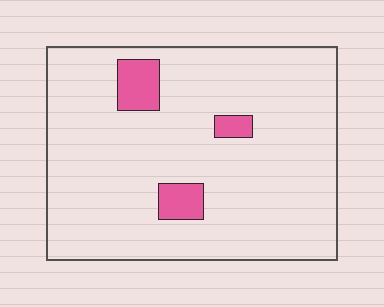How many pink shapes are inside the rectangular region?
3.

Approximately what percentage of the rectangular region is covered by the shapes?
Approximately 10%.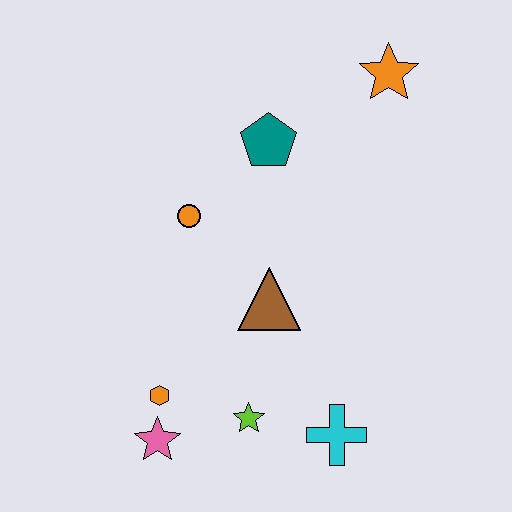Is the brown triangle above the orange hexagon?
Yes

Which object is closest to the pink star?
The orange hexagon is closest to the pink star.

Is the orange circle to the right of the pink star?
Yes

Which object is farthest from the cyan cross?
The orange star is farthest from the cyan cross.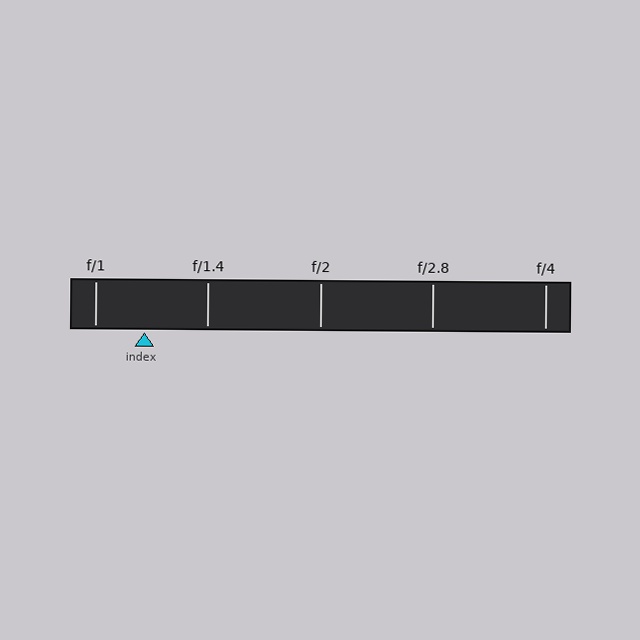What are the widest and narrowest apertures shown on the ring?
The widest aperture shown is f/1 and the narrowest is f/4.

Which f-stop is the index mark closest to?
The index mark is closest to f/1.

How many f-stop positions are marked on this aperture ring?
There are 5 f-stop positions marked.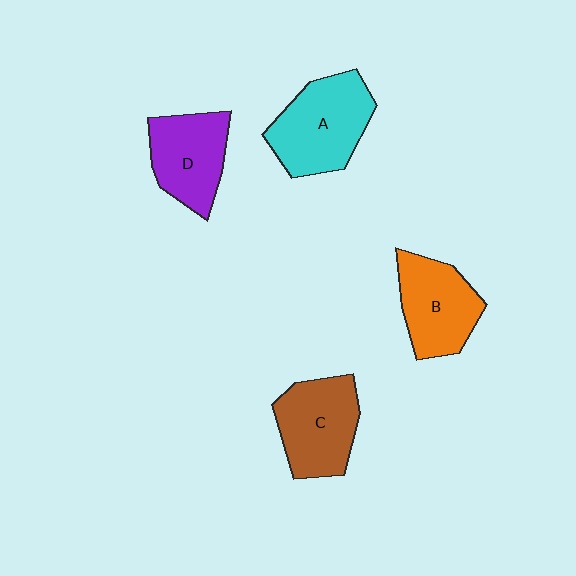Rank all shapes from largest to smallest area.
From largest to smallest: A (cyan), C (brown), B (orange), D (purple).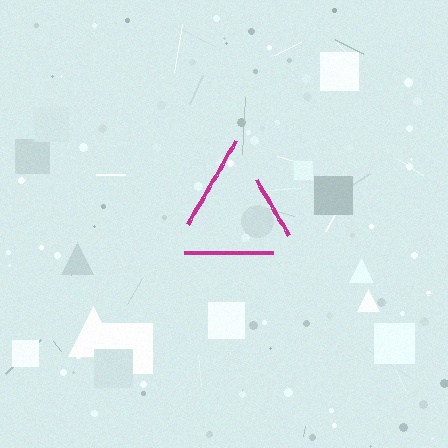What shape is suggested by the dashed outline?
The dashed outline suggests a triangle.